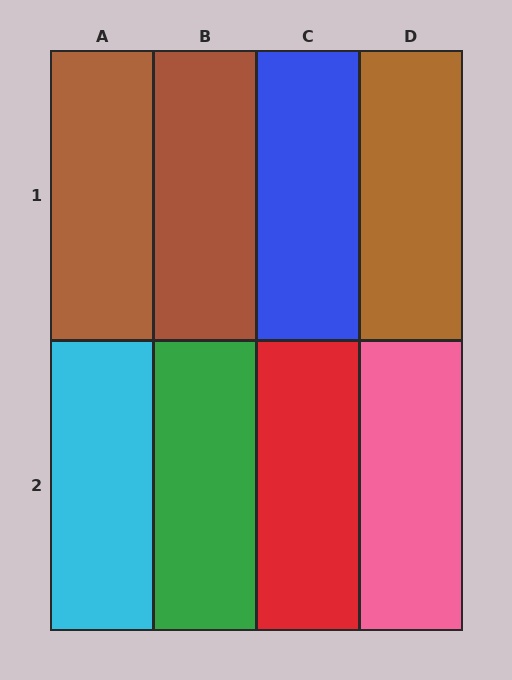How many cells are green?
1 cell is green.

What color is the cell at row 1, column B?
Brown.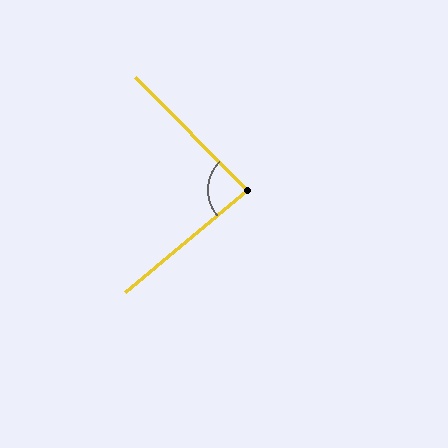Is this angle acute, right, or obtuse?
It is acute.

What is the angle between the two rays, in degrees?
Approximately 85 degrees.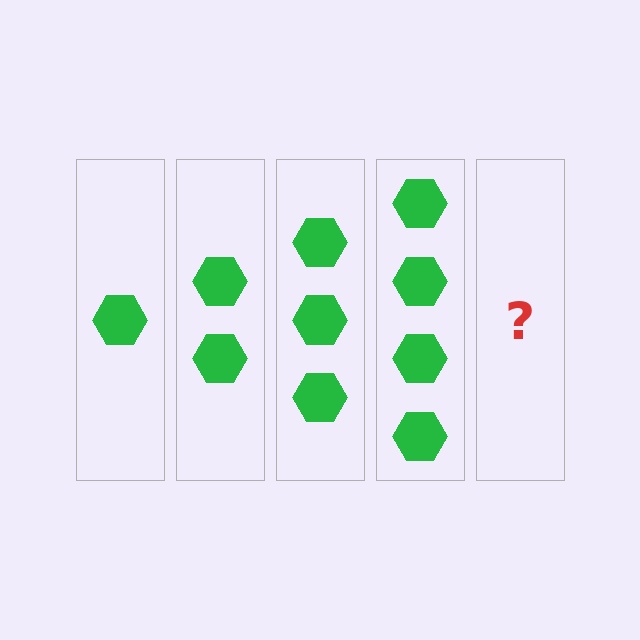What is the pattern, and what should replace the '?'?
The pattern is that each step adds one more hexagon. The '?' should be 5 hexagons.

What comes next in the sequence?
The next element should be 5 hexagons.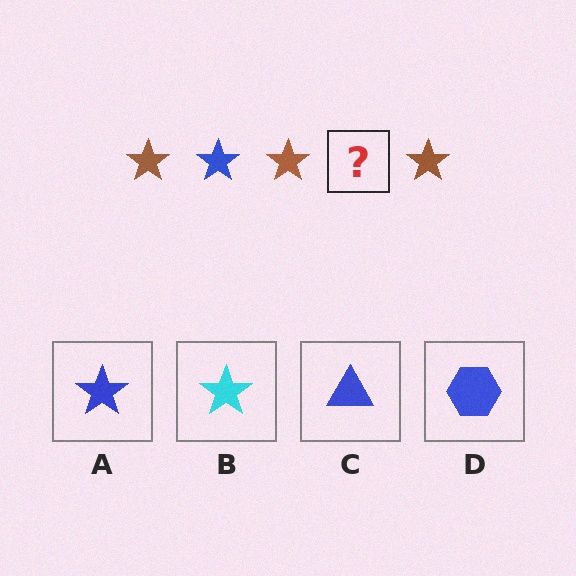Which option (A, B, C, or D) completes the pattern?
A.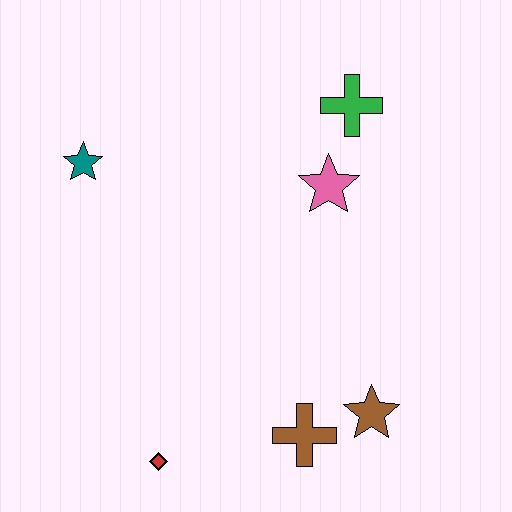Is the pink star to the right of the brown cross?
Yes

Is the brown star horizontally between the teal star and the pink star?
No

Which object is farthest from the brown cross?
The teal star is farthest from the brown cross.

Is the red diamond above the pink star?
No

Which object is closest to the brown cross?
The brown star is closest to the brown cross.